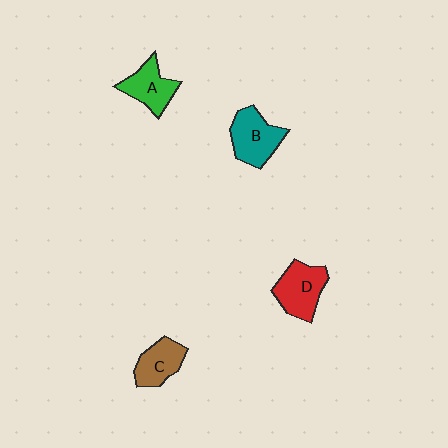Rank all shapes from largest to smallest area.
From largest to smallest: D (red), B (teal), A (green), C (brown).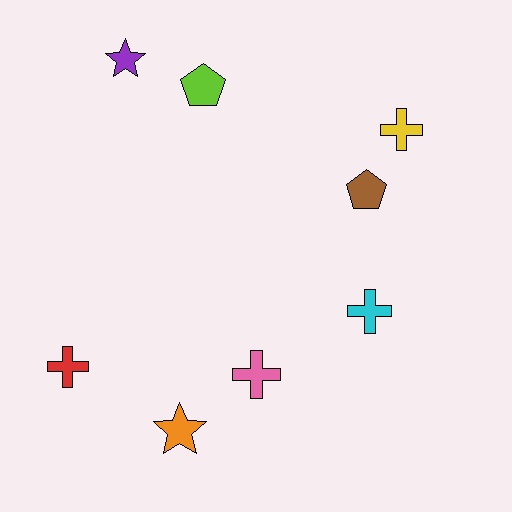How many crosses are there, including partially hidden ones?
There are 4 crosses.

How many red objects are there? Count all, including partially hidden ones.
There is 1 red object.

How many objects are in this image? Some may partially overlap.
There are 8 objects.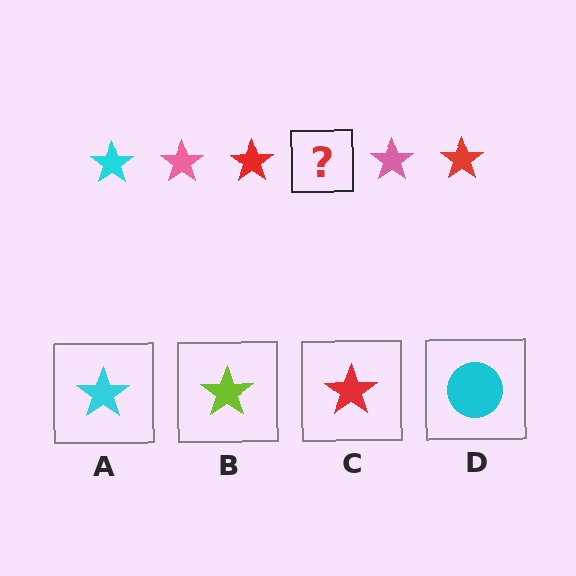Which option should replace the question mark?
Option A.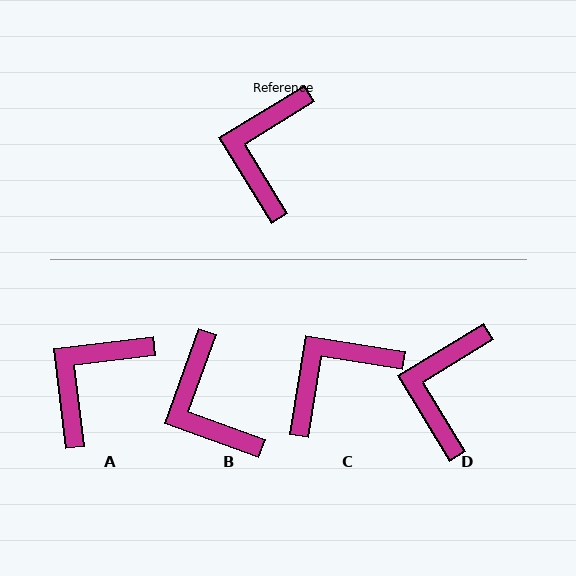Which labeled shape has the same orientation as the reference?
D.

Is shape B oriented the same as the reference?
No, it is off by about 39 degrees.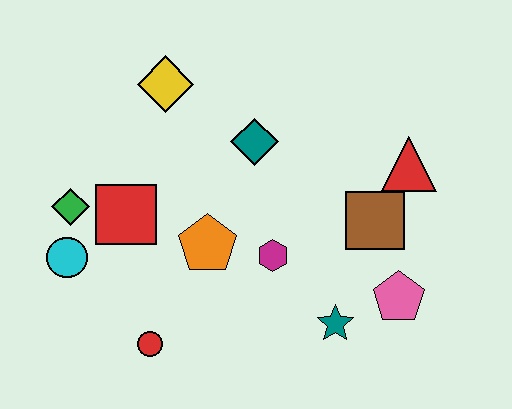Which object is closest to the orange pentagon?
The magenta hexagon is closest to the orange pentagon.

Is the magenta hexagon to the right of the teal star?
No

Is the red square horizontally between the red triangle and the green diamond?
Yes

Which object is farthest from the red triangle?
The cyan circle is farthest from the red triangle.